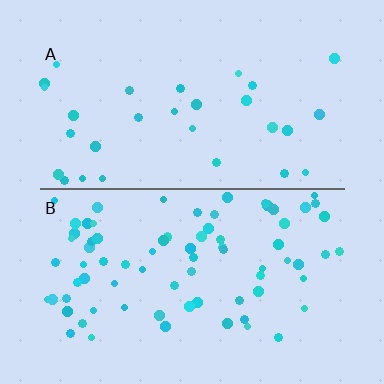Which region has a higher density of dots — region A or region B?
B (the bottom).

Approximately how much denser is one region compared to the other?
Approximately 2.6× — region B over region A.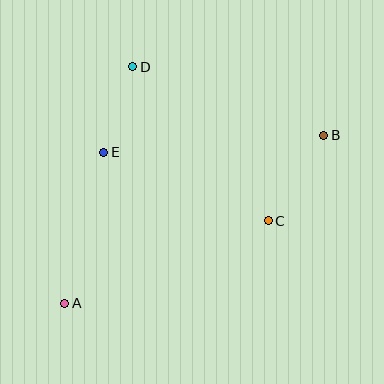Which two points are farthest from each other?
Points A and B are farthest from each other.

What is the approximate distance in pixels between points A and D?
The distance between A and D is approximately 246 pixels.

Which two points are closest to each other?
Points D and E are closest to each other.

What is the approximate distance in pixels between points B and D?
The distance between B and D is approximately 203 pixels.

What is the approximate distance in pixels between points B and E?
The distance between B and E is approximately 221 pixels.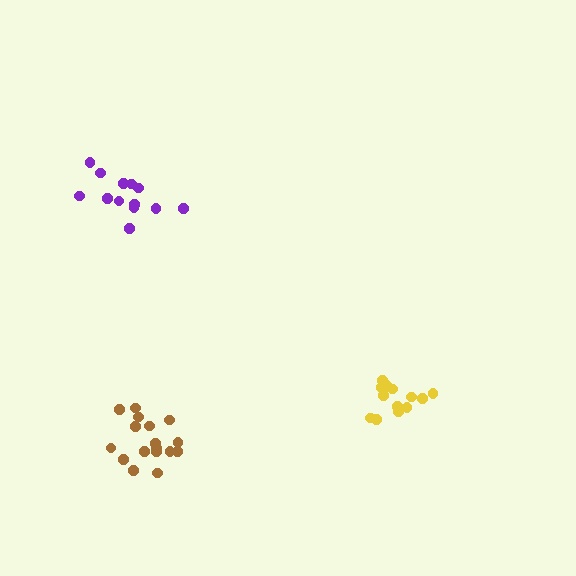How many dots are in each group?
Group 1: 14 dots, Group 2: 18 dots, Group 3: 13 dots (45 total).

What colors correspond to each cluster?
The clusters are colored: yellow, brown, purple.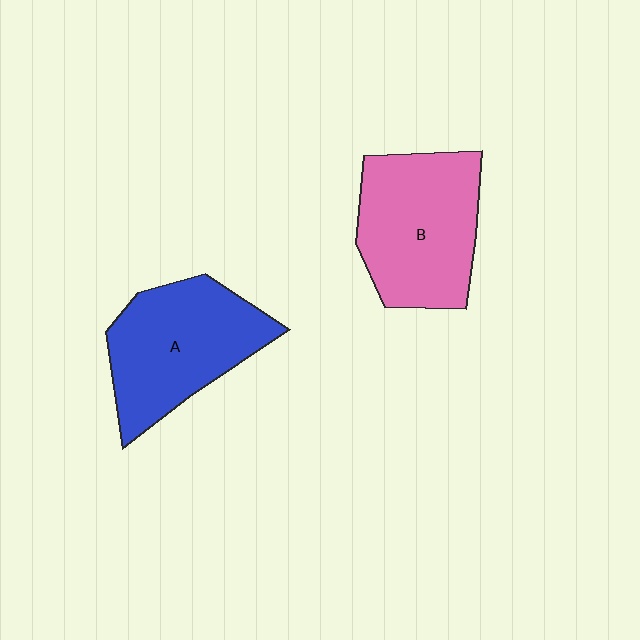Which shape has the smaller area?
Shape A (blue).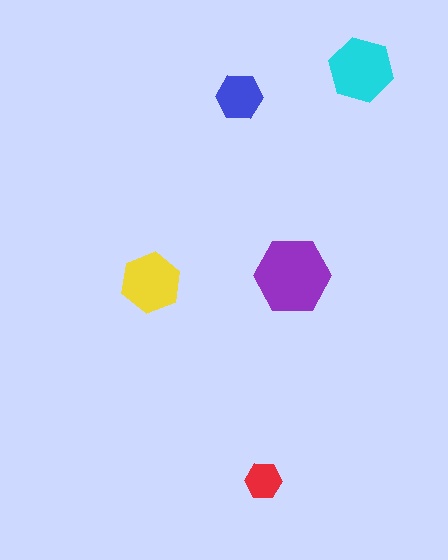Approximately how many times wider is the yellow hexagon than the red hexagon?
About 1.5 times wider.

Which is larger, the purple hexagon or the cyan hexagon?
The purple one.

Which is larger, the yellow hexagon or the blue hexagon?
The yellow one.